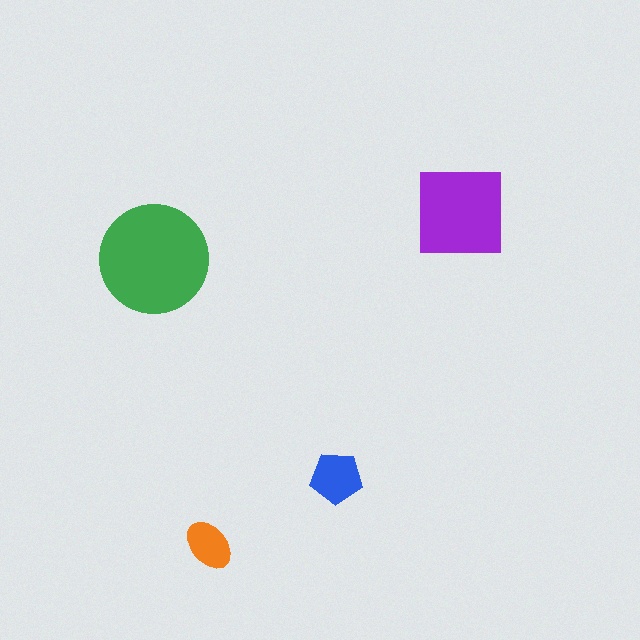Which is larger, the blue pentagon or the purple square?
The purple square.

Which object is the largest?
The green circle.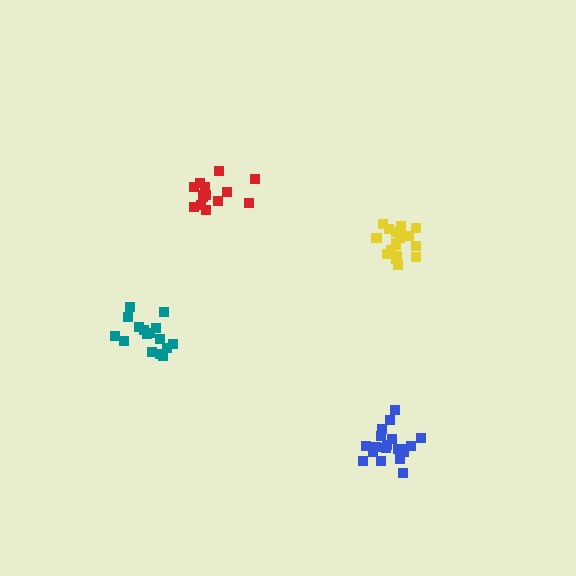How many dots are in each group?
Group 1: 20 dots, Group 2: 15 dots, Group 3: 16 dots, Group 4: 18 dots (69 total).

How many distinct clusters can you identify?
There are 4 distinct clusters.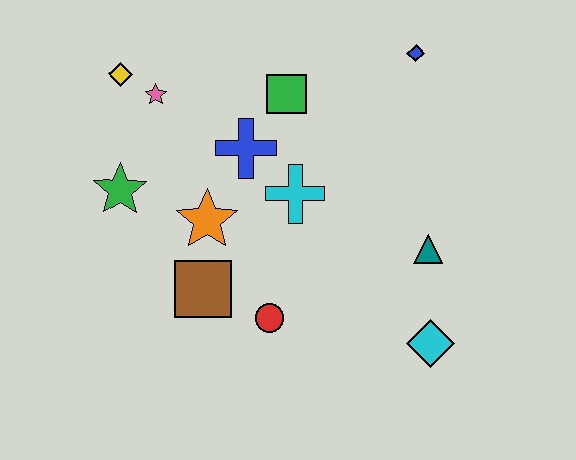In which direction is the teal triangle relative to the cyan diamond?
The teal triangle is above the cyan diamond.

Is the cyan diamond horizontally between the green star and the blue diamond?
No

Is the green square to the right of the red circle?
Yes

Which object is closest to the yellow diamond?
The pink star is closest to the yellow diamond.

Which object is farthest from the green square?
The cyan diamond is farthest from the green square.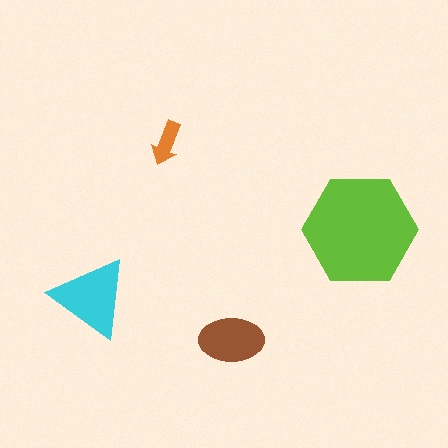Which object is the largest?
The lime hexagon.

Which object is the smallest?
The orange arrow.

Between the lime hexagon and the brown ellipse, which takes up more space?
The lime hexagon.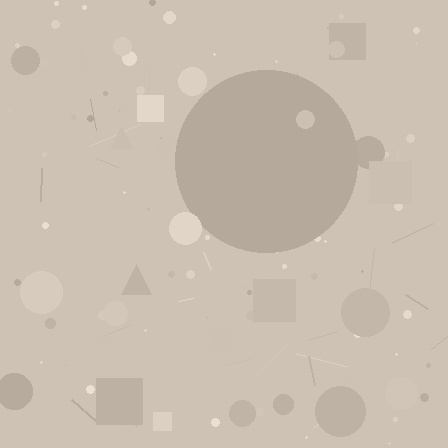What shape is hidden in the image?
A circle is hidden in the image.